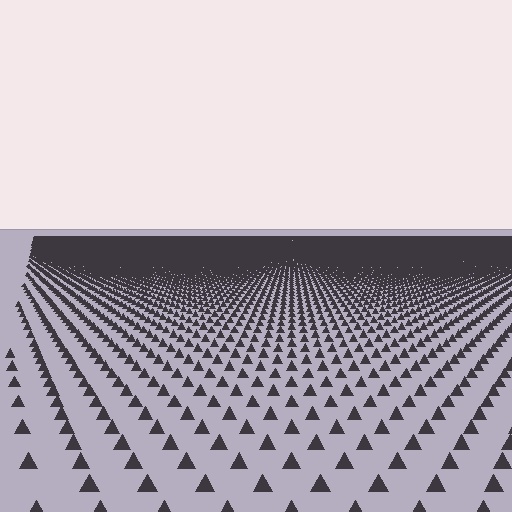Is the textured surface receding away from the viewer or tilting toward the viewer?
The surface is receding away from the viewer. Texture elements get smaller and denser toward the top.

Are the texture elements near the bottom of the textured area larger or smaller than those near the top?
Larger. Near the bottom, elements are closer to the viewer and appear at a bigger on-screen size.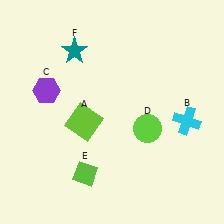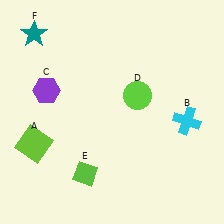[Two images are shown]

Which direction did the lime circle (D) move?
The lime circle (D) moved up.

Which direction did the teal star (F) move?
The teal star (F) moved left.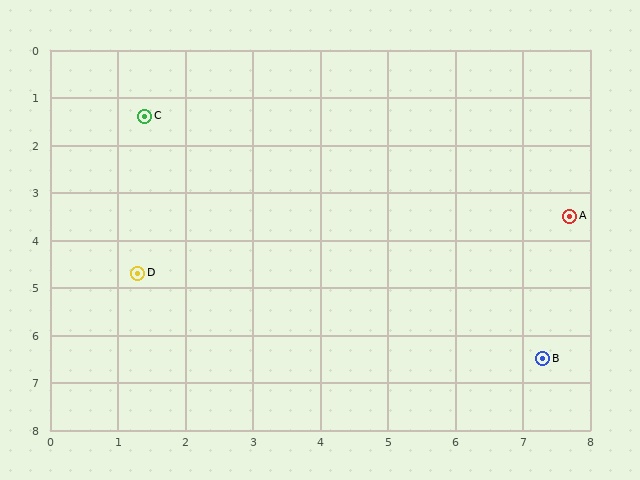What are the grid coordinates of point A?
Point A is at approximately (7.7, 3.5).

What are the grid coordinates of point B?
Point B is at approximately (7.3, 6.5).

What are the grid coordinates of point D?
Point D is at approximately (1.3, 4.7).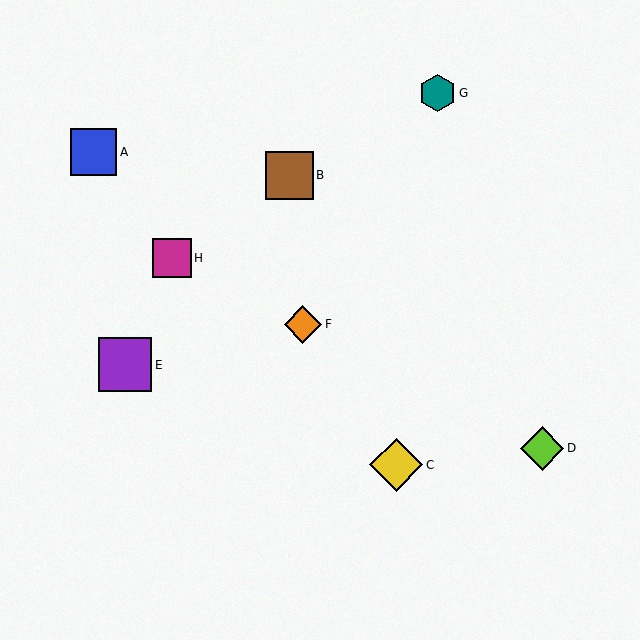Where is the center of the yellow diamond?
The center of the yellow diamond is at (396, 465).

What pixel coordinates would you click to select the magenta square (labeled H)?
Click at (172, 258) to select the magenta square H.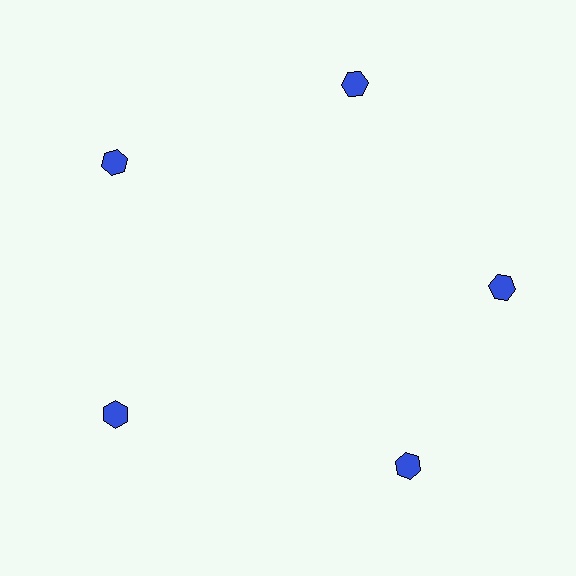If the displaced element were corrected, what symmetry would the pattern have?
It would have 5-fold rotational symmetry — the pattern would map onto itself every 72 degrees.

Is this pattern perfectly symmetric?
No. The 5 blue hexagons are arranged in a ring, but one element near the 5 o'clock position is rotated out of alignment along the ring, breaking the 5-fold rotational symmetry.